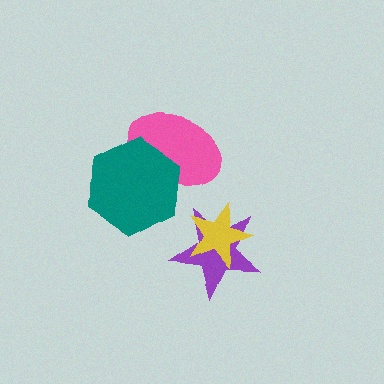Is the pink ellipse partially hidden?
Yes, it is partially covered by another shape.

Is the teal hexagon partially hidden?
No, no other shape covers it.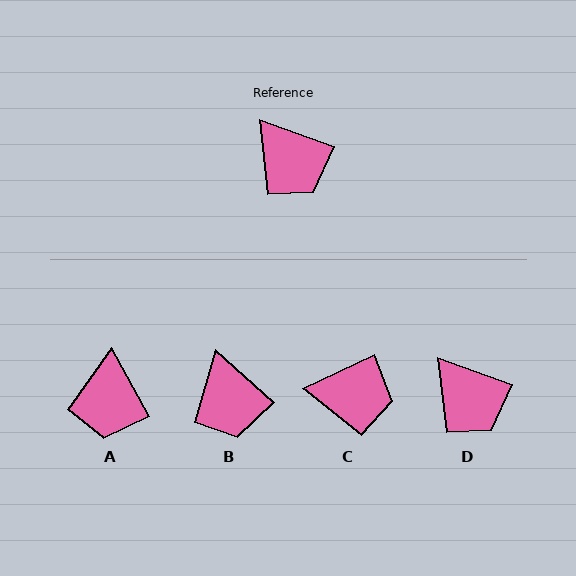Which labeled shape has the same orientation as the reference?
D.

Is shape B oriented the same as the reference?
No, it is off by about 22 degrees.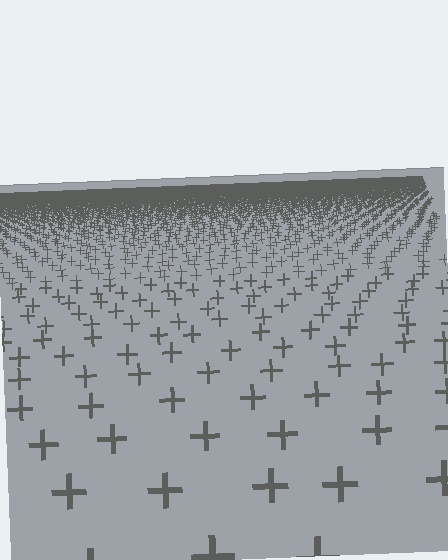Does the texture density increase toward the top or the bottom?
Density increases toward the top.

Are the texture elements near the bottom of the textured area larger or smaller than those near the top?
Larger. Near the bottom, elements are closer to the viewer and appear at a bigger on-screen size.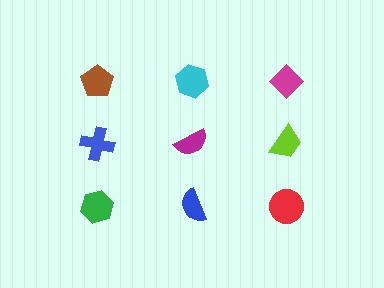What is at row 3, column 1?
A green hexagon.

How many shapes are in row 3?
3 shapes.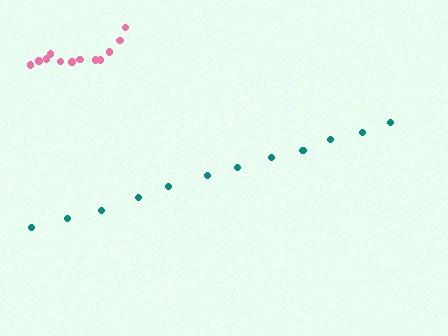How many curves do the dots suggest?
There are 2 distinct paths.